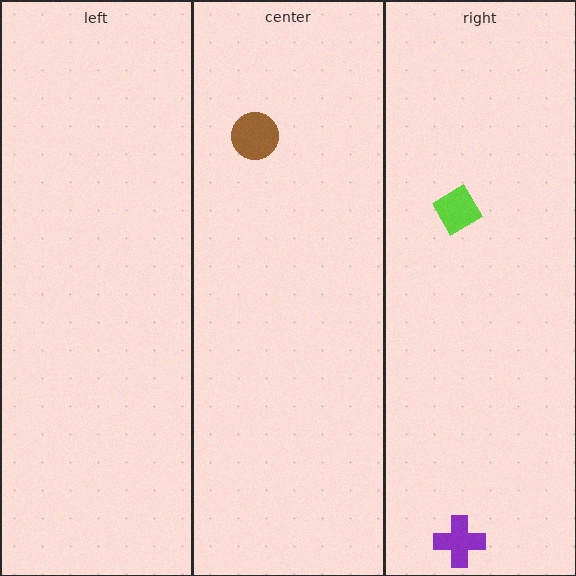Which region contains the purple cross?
The right region.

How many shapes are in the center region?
1.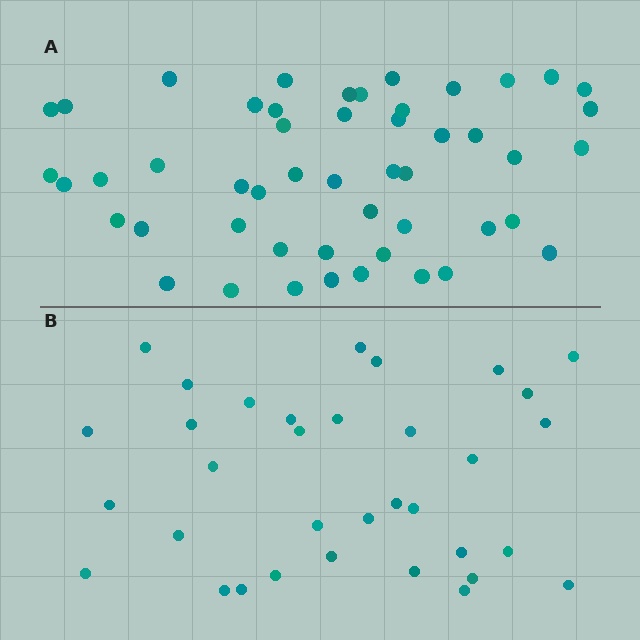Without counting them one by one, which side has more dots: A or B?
Region A (the top region) has more dots.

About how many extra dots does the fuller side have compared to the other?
Region A has approximately 15 more dots than region B.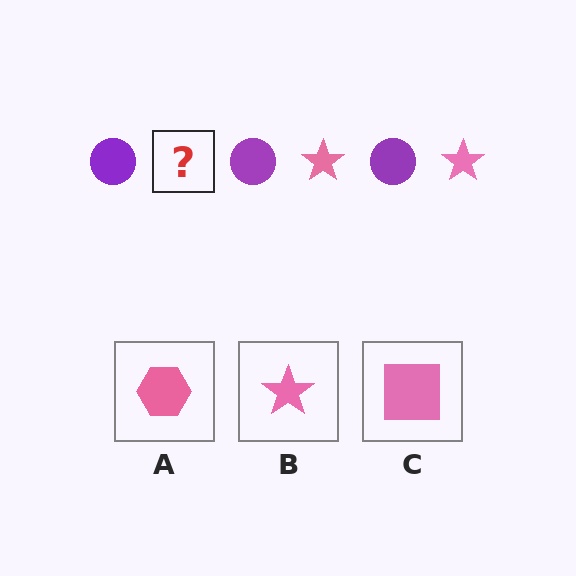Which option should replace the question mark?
Option B.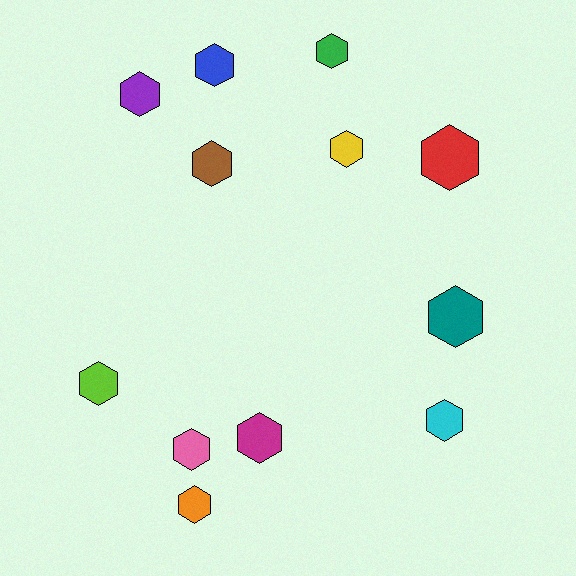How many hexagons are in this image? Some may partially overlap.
There are 12 hexagons.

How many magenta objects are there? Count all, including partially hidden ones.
There is 1 magenta object.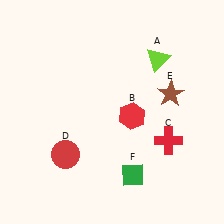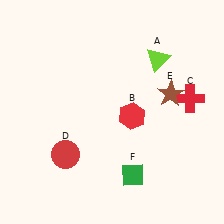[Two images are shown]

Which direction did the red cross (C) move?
The red cross (C) moved up.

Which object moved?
The red cross (C) moved up.